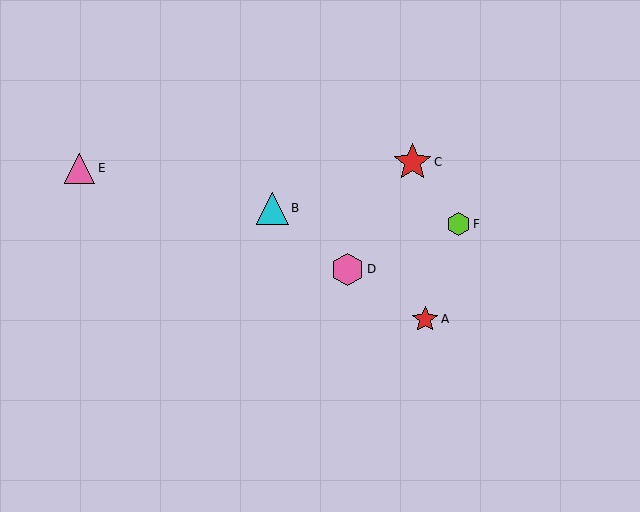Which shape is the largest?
The red star (labeled C) is the largest.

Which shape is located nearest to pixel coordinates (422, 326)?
The red star (labeled A) at (425, 319) is nearest to that location.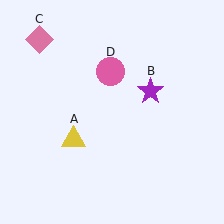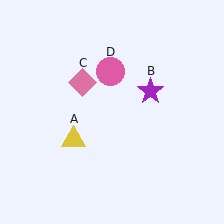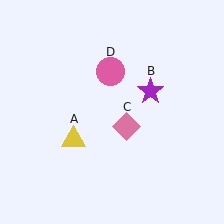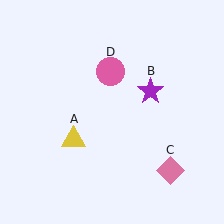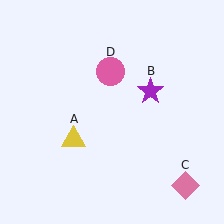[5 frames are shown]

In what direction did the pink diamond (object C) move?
The pink diamond (object C) moved down and to the right.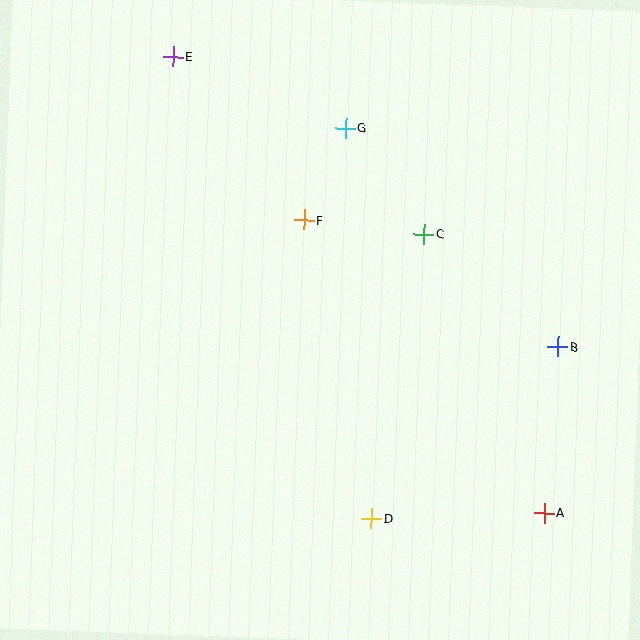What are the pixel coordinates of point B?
Point B is at (558, 347).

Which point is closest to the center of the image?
Point F at (304, 220) is closest to the center.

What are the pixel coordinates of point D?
Point D is at (371, 518).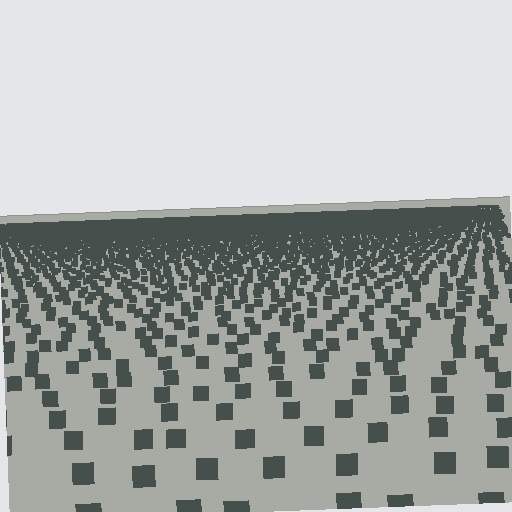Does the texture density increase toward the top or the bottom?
Density increases toward the top.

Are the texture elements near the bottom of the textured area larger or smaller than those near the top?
Larger. Near the bottom, elements are closer to the viewer and appear at a bigger on-screen size.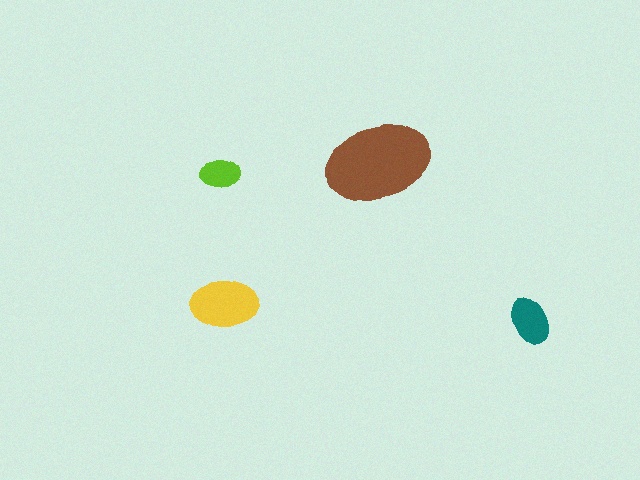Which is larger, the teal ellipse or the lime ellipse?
The teal one.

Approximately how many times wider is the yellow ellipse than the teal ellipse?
About 1.5 times wider.